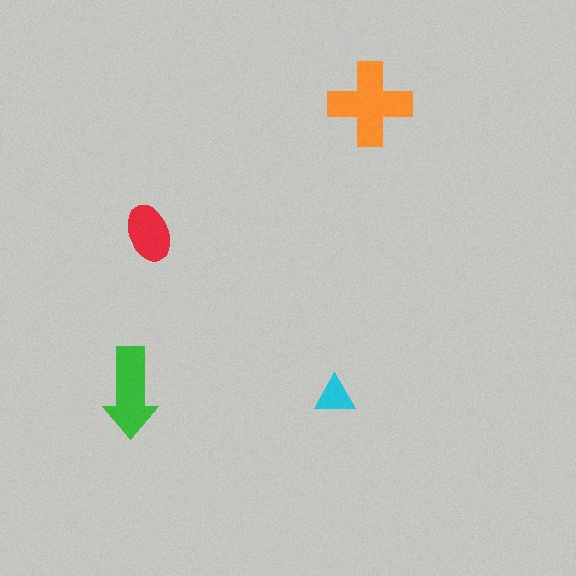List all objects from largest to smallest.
The orange cross, the green arrow, the red ellipse, the cyan triangle.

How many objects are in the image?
There are 4 objects in the image.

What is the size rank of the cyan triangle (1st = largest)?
4th.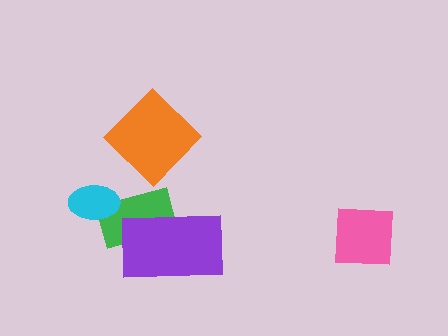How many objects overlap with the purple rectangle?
1 object overlaps with the purple rectangle.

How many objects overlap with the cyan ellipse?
1 object overlaps with the cyan ellipse.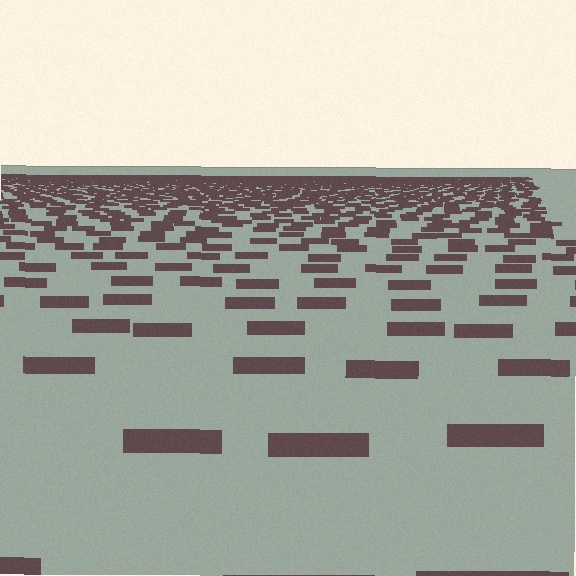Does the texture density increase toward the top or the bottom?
Density increases toward the top.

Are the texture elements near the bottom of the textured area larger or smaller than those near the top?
Larger. Near the bottom, elements are closer to the viewer and appear at a bigger on-screen size.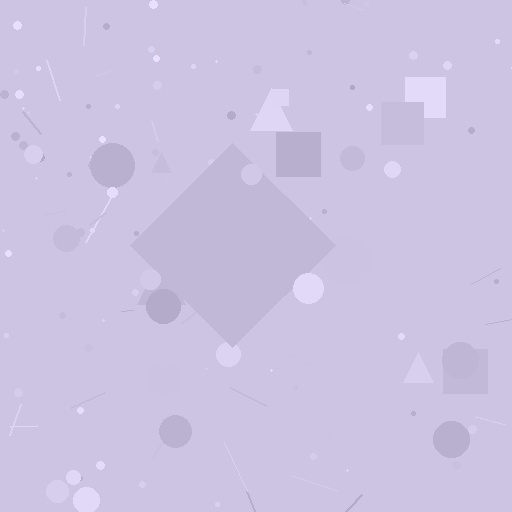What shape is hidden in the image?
A diamond is hidden in the image.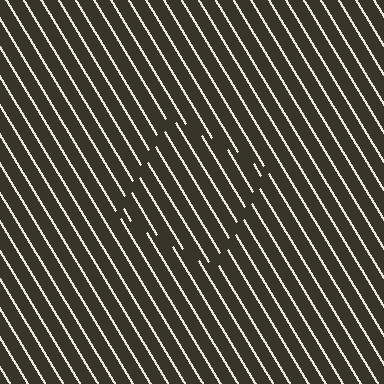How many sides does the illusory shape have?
4 sides — the line-ends trace a square.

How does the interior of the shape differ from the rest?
The interior of the shape contains the same grating, shifted by half a period — the contour is defined by the phase discontinuity where line-ends from the inner and outer gratings abut.